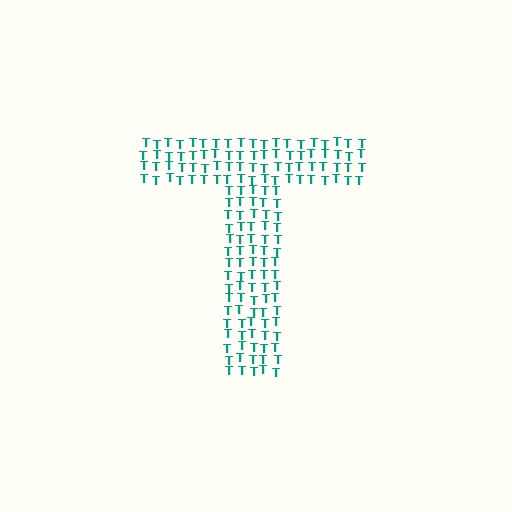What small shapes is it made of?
It is made of small letter T's.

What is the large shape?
The large shape is the letter T.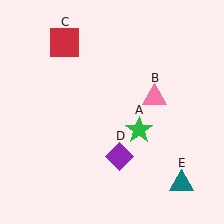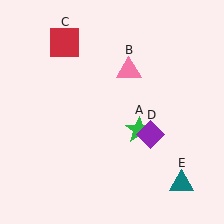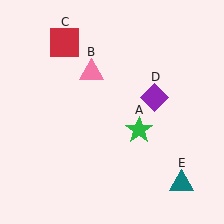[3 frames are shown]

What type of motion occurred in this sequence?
The pink triangle (object B), purple diamond (object D) rotated counterclockwise around the center of the scene.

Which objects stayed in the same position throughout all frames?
Green star (object A) and red square (object C) and teal triangle (object E) remained stationary.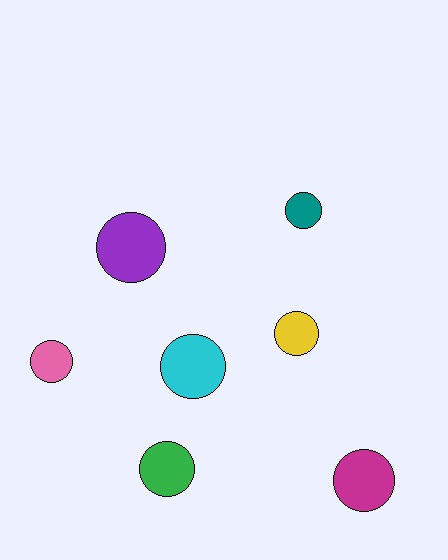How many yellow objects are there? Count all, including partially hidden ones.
There is 1 yellow object.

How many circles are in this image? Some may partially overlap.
There are 7 circles.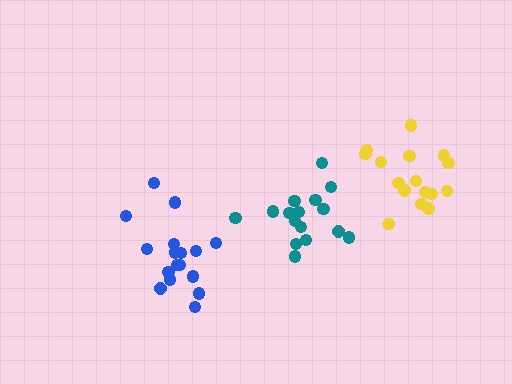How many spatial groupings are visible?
There are 3 spatial groupings.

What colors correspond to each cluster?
The clusters are colored: teal, blue, yellow.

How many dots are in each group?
Group 1: 16 dots, Group 2: 17 dots, Group 3: 16 dots (49 total).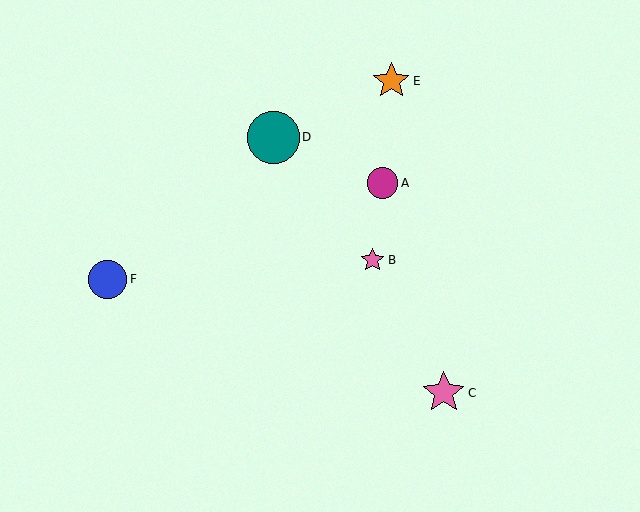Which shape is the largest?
The teal circle (labeled D) is the largest.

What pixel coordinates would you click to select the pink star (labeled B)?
Click at (373, 260) to select the pink star B.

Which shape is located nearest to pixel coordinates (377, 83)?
The orange star (labeled E) at (391, 81) is nearest to that location.